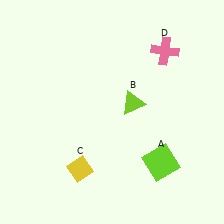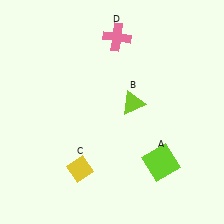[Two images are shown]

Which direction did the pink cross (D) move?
The pink cross (D) moved left.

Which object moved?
The pink cross (D) moved left.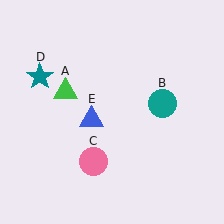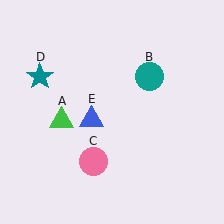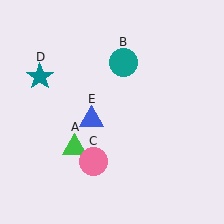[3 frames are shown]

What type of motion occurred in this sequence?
The green triangle (object A), teal circle (object B) rotated counterclockwise around the center of the scene.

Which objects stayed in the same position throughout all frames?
Pink circle (object C) and teal star (object D) and blue triangle (object E) remained stationary.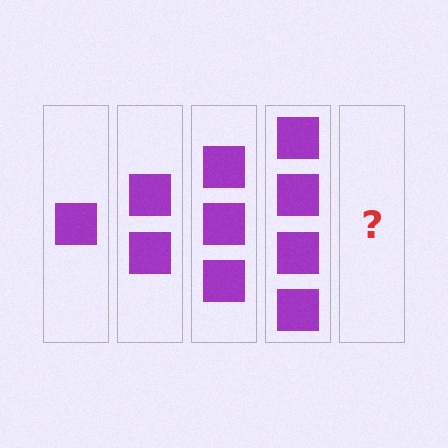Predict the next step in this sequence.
The next step is 5 squares.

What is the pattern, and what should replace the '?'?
The pattern is that each step adds one more square. The '?' should be 5 squares.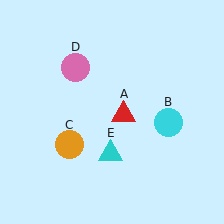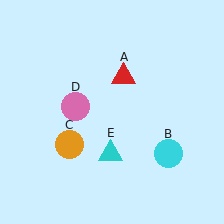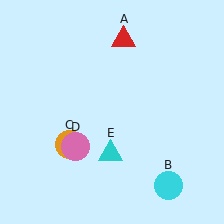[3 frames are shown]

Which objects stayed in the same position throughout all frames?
Orange circle (object C) and cyan triangle (object E) remained stationary.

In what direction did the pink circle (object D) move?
The pink circle (object D) moved down.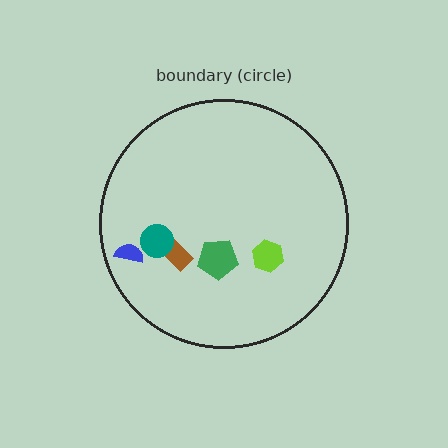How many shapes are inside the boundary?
5 inside, 0 outside.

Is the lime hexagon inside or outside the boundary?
Inside.